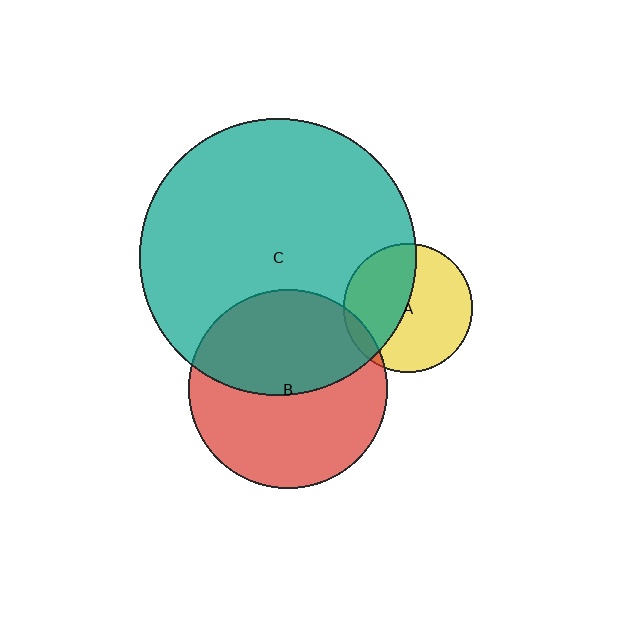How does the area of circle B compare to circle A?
Approximately 2.4 times.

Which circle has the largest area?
Circle C (teal).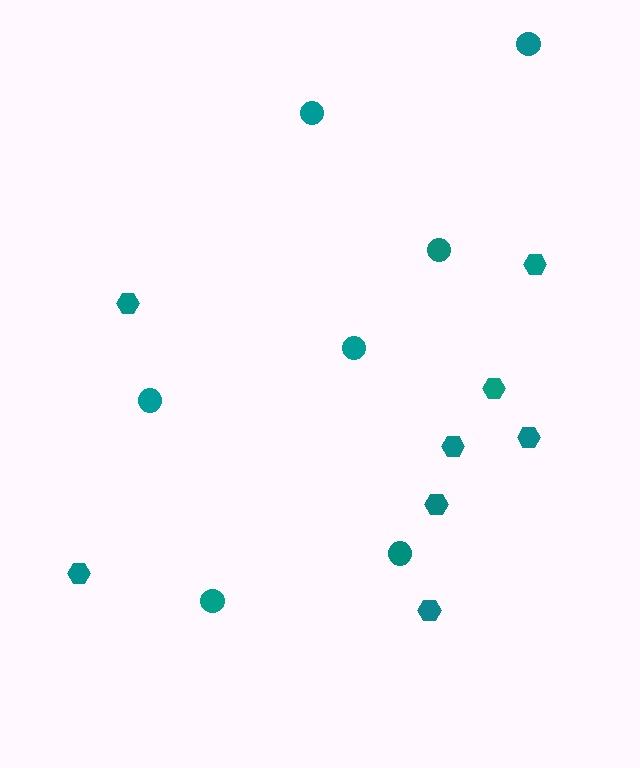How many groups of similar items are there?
There are 2 groups: one group of circles (7) and one group of hexagons (8).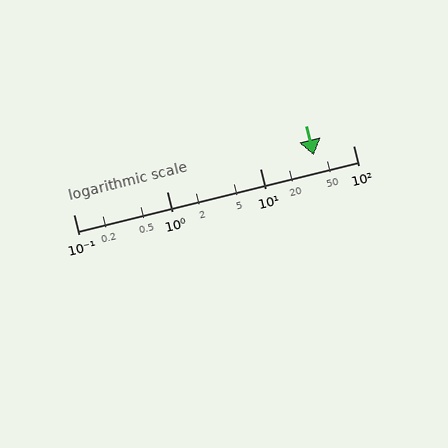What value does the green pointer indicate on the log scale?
The pointer indicates approximately 38.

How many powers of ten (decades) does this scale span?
The scale spans 3 decades, from 0.1 to 100.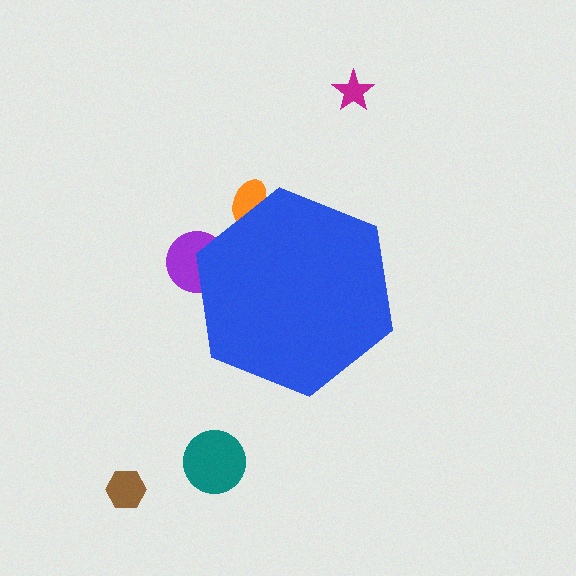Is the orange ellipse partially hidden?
Yes, the orange ellipse is partially hidden behind the blue hexagon.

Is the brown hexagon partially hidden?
No, the brown hexagon is fully visible.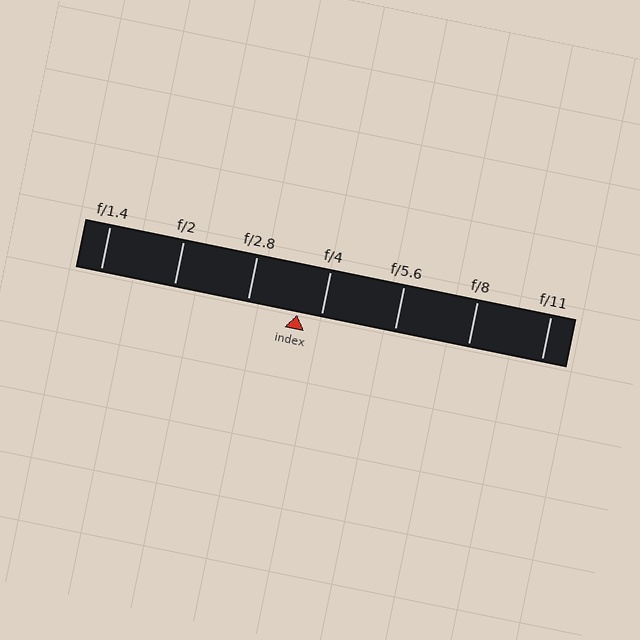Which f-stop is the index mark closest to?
The index mark is closest to f/4.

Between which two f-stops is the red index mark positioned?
The index mark is between f/2.8 and f/4.